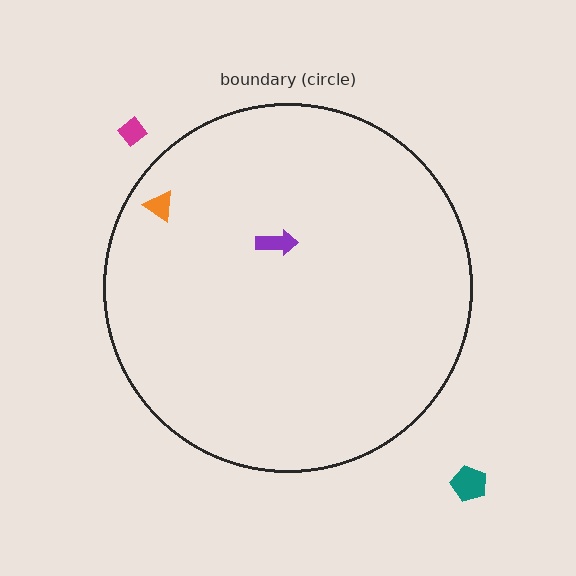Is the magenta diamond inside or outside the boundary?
Outside.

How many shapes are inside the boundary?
2 inside, 2 outside.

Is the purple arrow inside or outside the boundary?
Inside.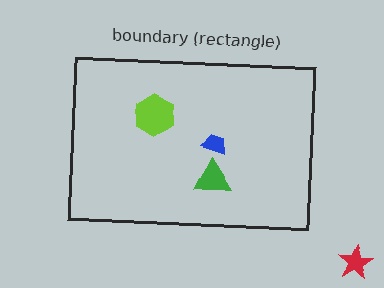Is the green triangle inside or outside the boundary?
Inside.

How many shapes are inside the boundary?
3 inside, 1 outside.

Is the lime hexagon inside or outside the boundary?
Inside.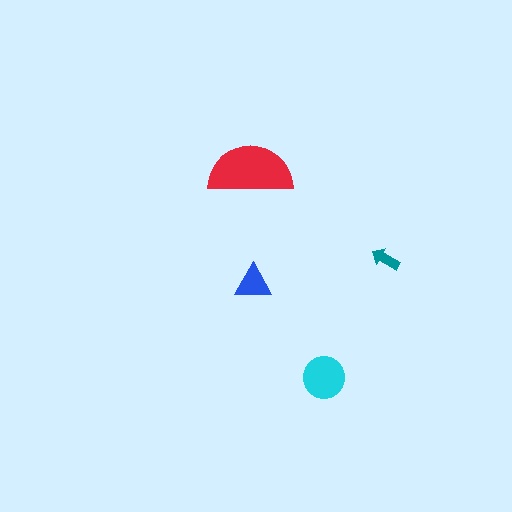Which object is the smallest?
The teal arrow.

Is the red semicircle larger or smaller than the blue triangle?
Larger.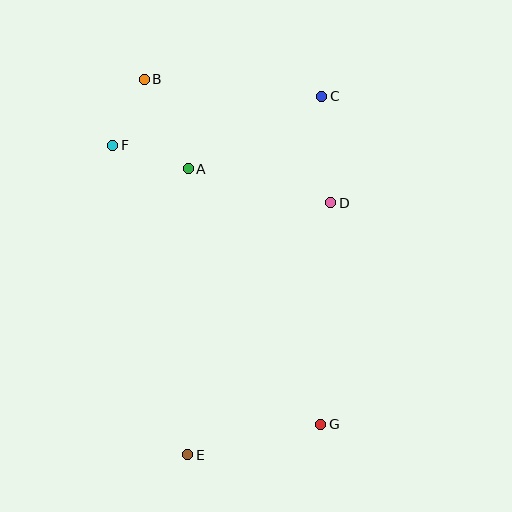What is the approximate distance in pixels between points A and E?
The distance between A and E is approximately 286 pixels.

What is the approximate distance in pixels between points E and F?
The distance between E and F is approximately 318 pixels.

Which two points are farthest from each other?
Points B and G are farthest from each other.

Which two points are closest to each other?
Points B and F are closest to each other.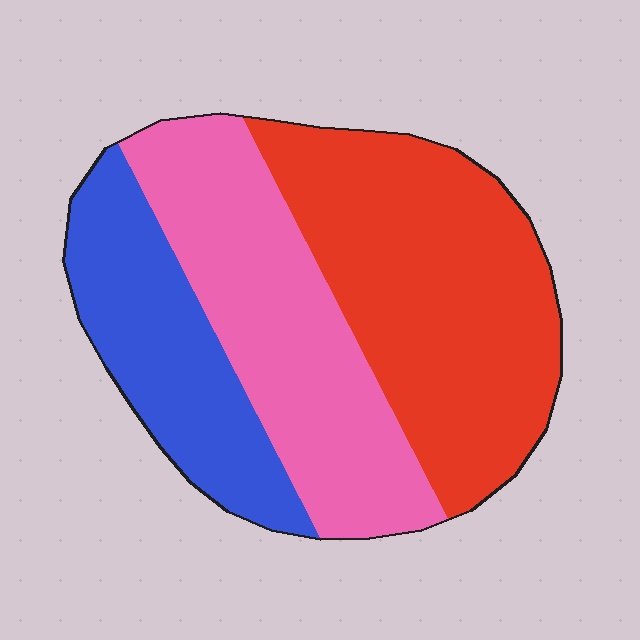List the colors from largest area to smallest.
From largest to smallest: red, pink, blue.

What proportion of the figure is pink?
Pink covers about 35% of the figure.